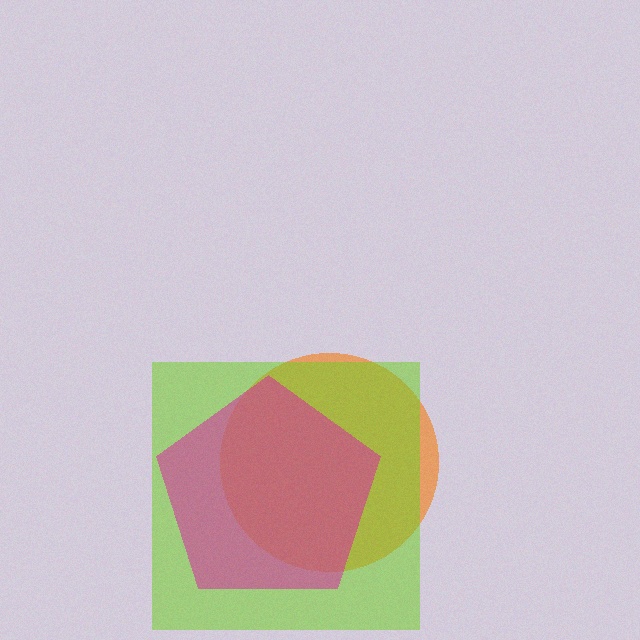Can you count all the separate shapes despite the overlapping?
Yes, there are 3 separate shapes.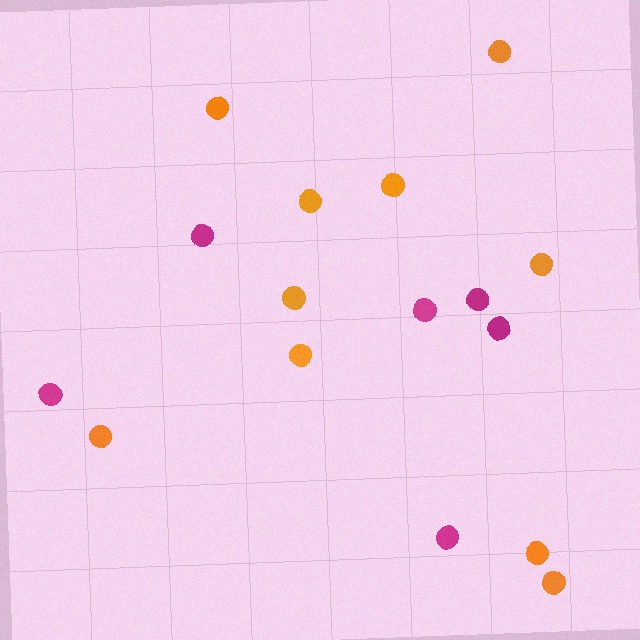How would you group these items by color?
There are 2 groups: one group of orange circles (10) and one group of magenta circles (6).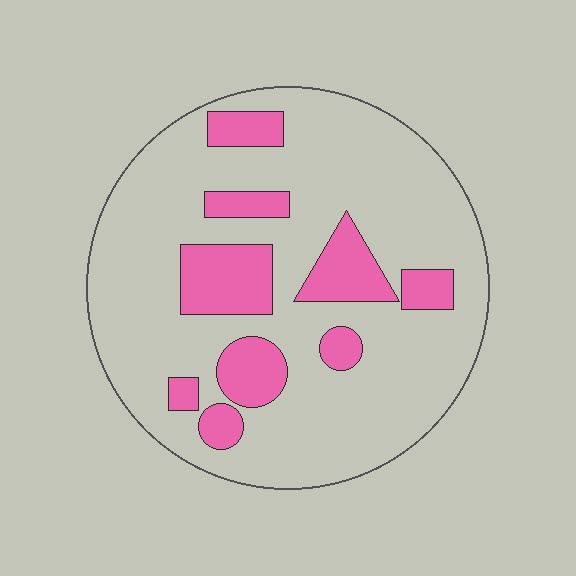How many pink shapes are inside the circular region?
9.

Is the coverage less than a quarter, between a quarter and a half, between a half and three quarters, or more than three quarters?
Less than a quarter.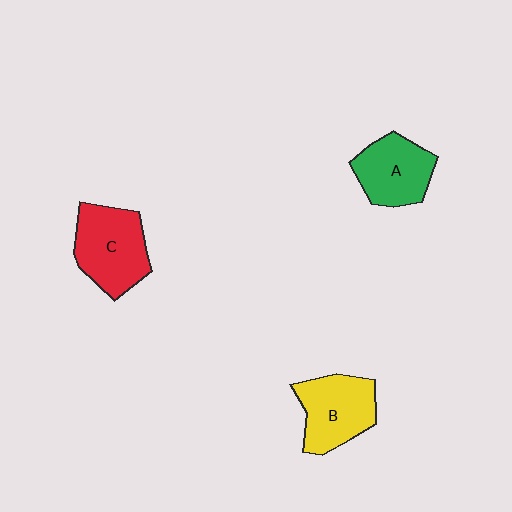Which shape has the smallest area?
Shape A (green).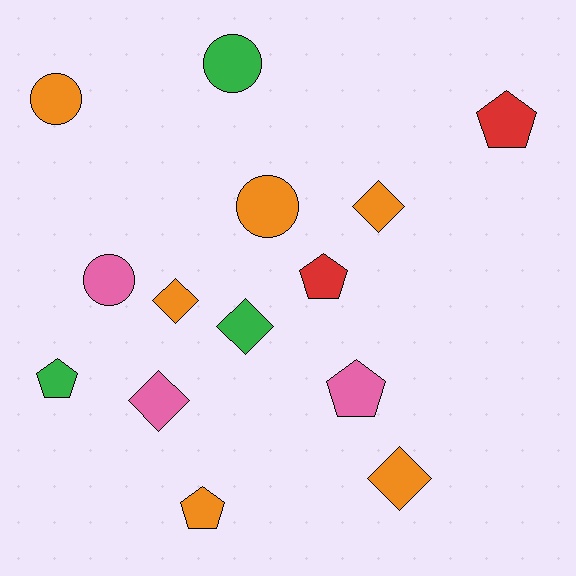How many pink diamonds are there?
There is 1 pink diamond.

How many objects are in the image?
There are 14 objects.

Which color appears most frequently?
Orange, with 6 objects.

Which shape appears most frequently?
Diamond, with 5 objects.